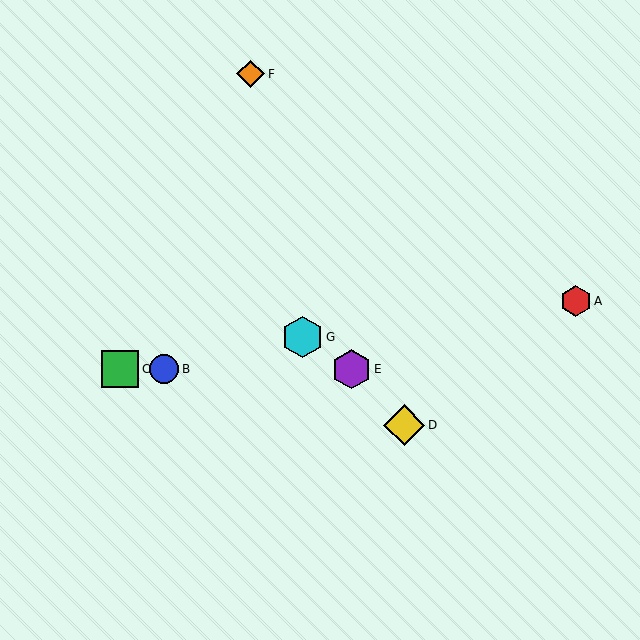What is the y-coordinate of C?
Object C is at y≈369.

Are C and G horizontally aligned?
No, C is at y≈369 and G is at y≈337.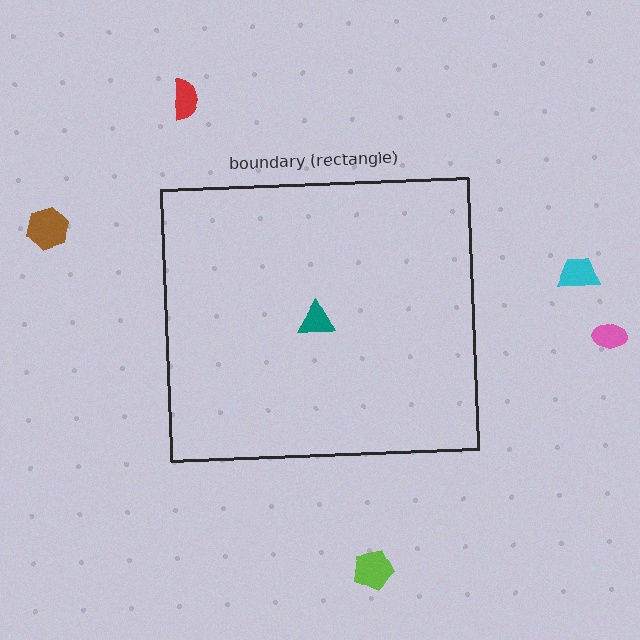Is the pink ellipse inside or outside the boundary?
Outside.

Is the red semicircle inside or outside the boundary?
Outside.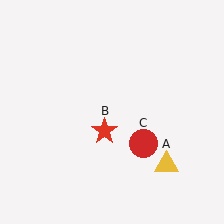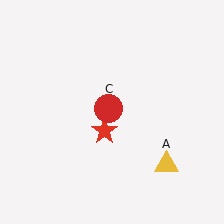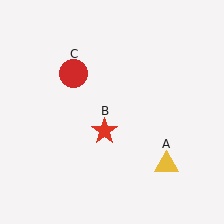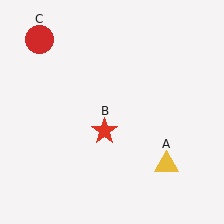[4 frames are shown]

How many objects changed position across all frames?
1 object changed position: red circle (object C).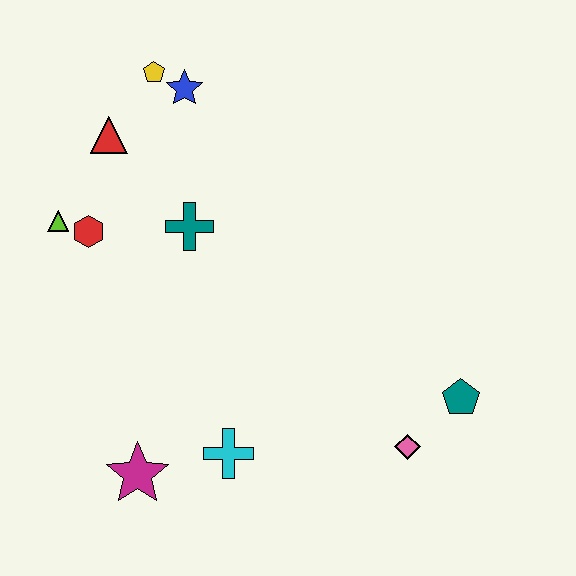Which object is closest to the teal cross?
The red hexagon is closest to the teal cross.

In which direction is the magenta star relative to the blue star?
The magenta star is below the blue star.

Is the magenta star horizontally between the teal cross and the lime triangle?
Yes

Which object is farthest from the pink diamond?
The yellow pentagon is farthest from the pink diamond.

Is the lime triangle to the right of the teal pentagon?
No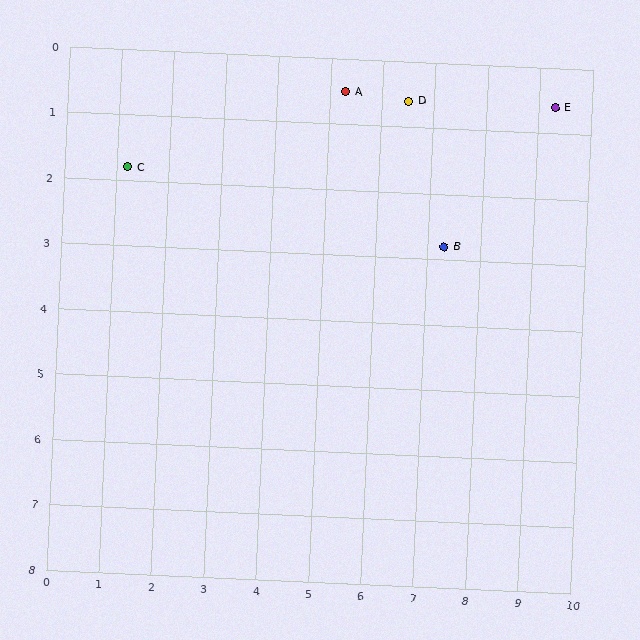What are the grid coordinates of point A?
Point A is at approximately (5.3, 0.5).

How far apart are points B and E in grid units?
Points B and E are about 3.0 grid units apart.